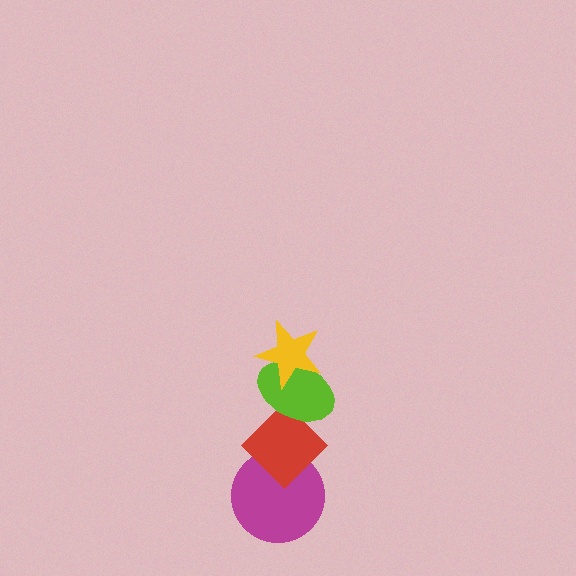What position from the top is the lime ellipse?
The lime ellipse is 2nd from the top.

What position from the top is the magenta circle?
The magenta circle is 4th from the top.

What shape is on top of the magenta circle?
The red diamond is on top of the magenta circle.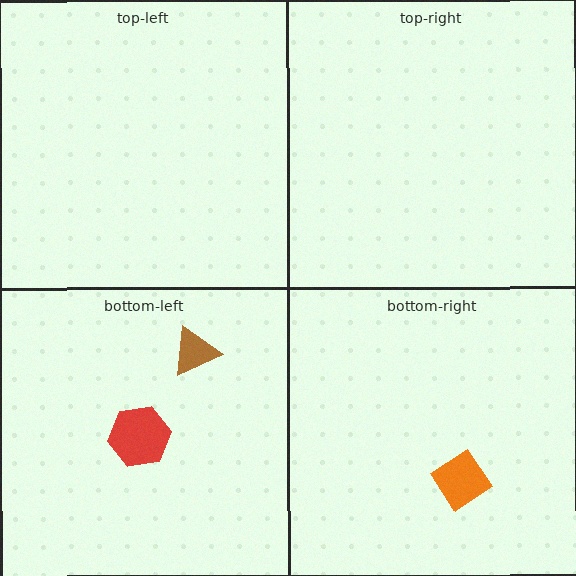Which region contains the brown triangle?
The bottom-left region.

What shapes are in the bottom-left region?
The brown triangle, the red hexagon.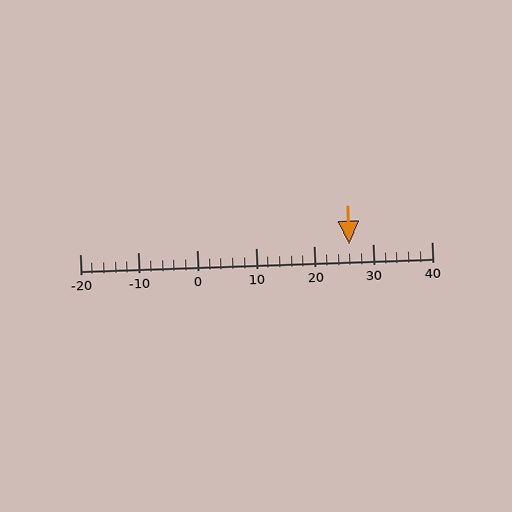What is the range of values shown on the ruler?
The ruler shows values from -20 to 40.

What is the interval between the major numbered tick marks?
The major tick marks are spaced 10 units apart.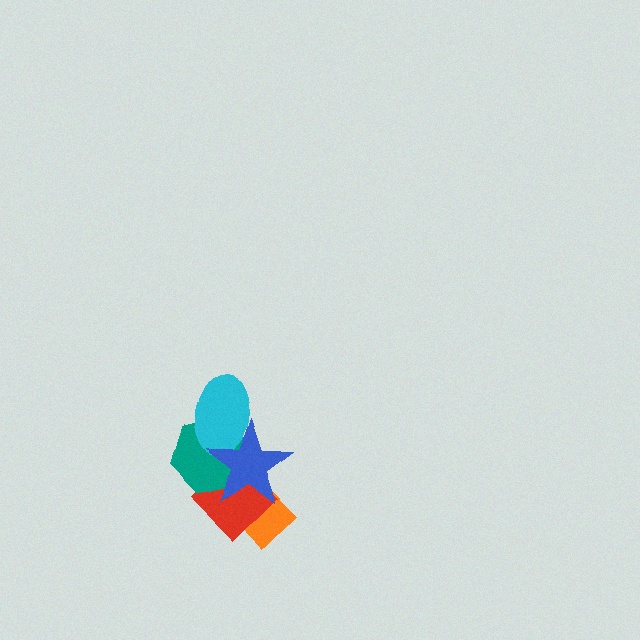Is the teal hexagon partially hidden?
Yes, it is partially covered by another shape.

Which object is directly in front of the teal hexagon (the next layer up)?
The cyan ellipse is directly in front of the teal hexagon.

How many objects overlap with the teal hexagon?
3 objects overlap with the teal hexagon.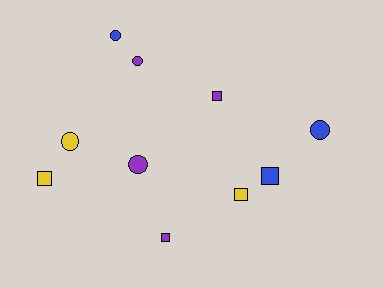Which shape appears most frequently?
Square, with 5 objects.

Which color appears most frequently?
Purple, with 4 objects.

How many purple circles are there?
There are 2 purple circles.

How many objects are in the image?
There are 10 objects.